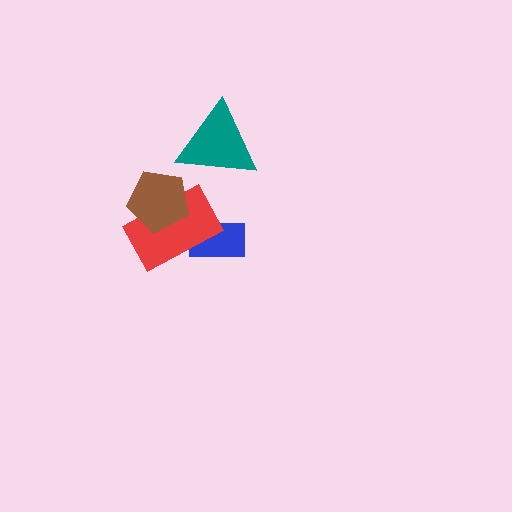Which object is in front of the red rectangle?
The brown pentagon is in front of the red rectangle.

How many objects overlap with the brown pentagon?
1 object overlaps with the brown pentagon.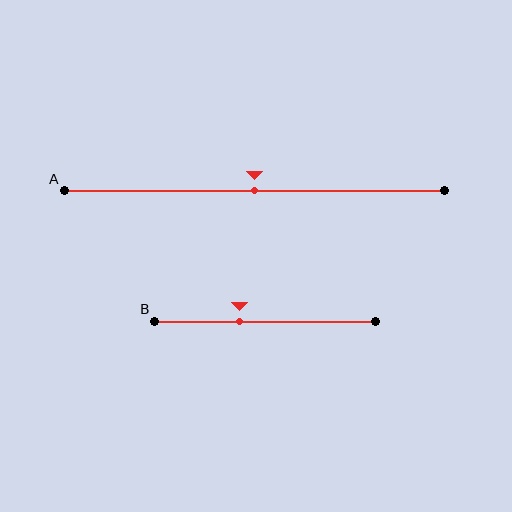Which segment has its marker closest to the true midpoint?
Segment A has its marker closest to the true midpoint.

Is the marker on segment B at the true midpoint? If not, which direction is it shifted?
No, the marker on segment B is shifted to the left by about 11% of the segment length.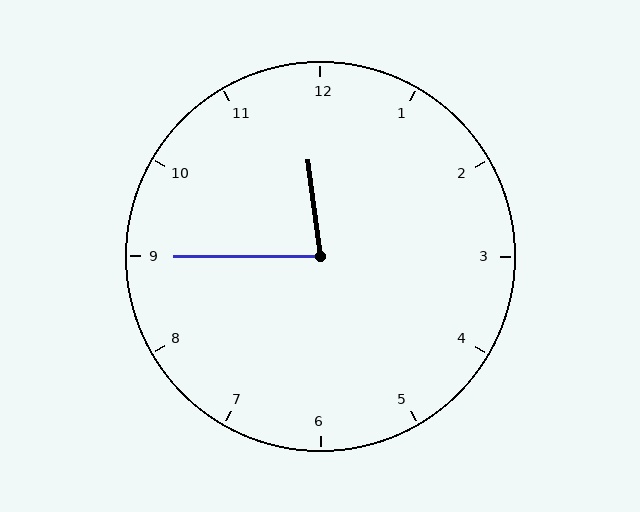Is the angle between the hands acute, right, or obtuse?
It is acute.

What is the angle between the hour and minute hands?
Approximately 82 degrees.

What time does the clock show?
11:45.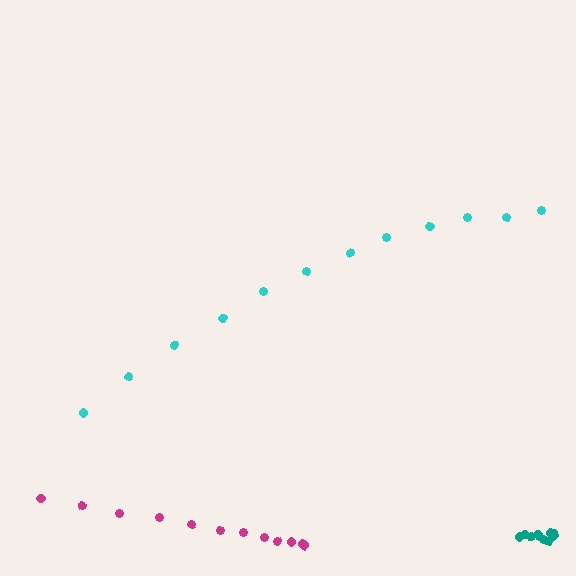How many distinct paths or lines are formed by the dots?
There are 3 distinct paths.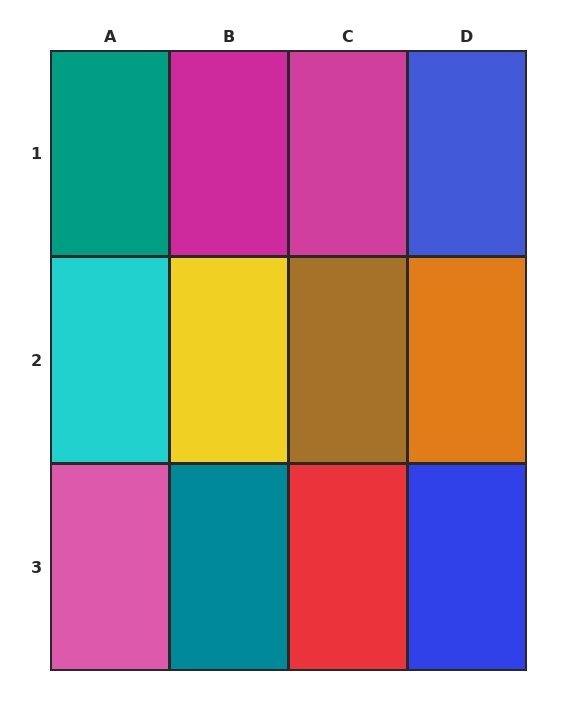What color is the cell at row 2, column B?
Yellow.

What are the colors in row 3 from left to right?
Pink, teal, red, blue.